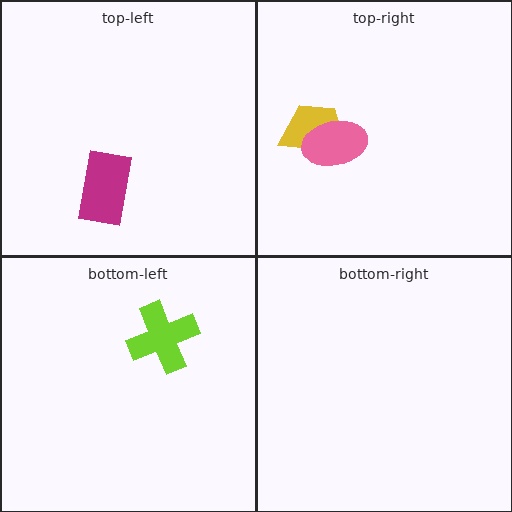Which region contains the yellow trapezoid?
The top-right region.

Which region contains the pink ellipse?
The top-right region.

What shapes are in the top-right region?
The yellow trapezoid, the pink ellipse.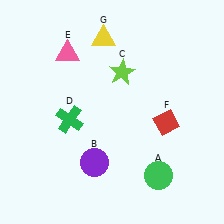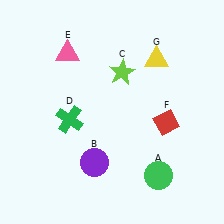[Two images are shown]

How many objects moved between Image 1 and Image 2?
1 object moved between the two images.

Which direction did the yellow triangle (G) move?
The yellow triangle (G) moved right.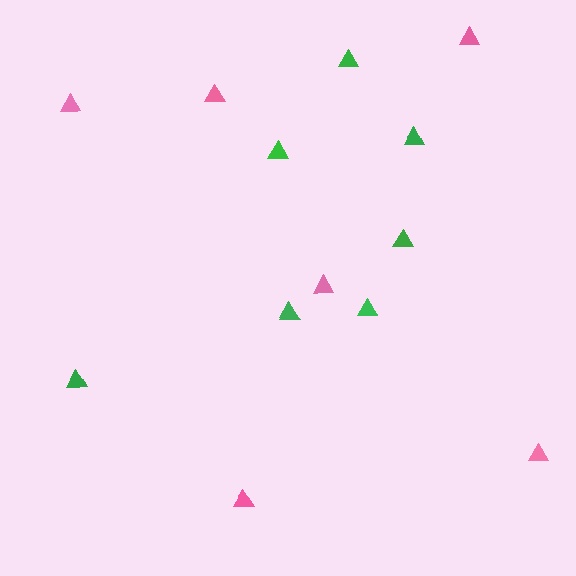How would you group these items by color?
There are 2 groups: one group of pink triangles (6) and one group of green triangles (7).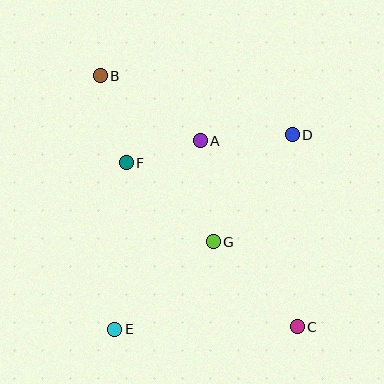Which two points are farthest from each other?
Points B and C are farthest from each other.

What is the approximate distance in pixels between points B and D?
The distance between B and D is approximately 201 pixels.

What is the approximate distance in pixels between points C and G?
The distance between C and G is approximately 120 pixels.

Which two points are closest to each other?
Points A and F are closest to each other.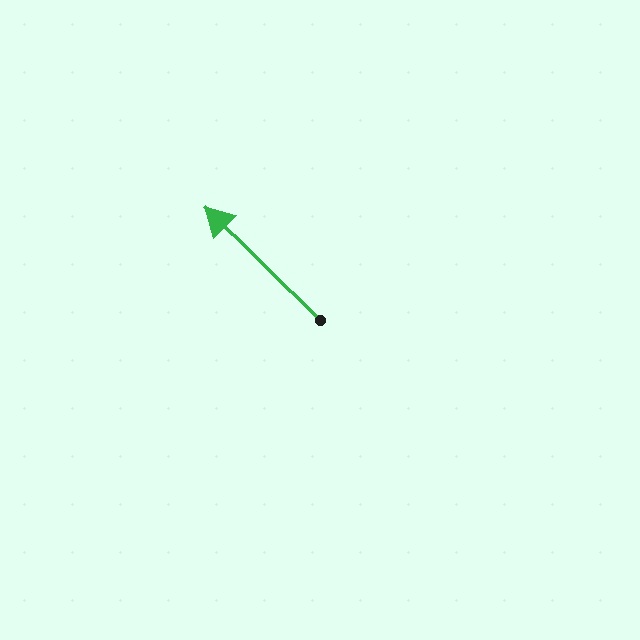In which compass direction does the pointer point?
Northwest.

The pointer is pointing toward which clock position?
Roughly 10 o'clock.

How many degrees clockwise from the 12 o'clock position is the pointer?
Approximately 314 degrees.